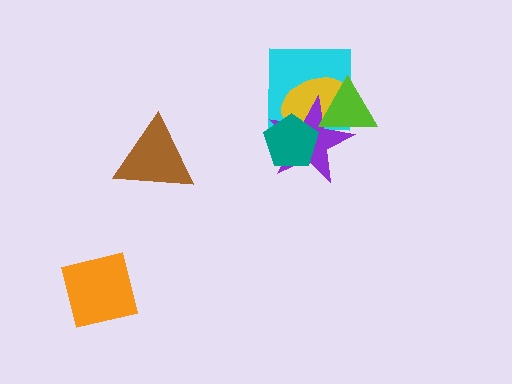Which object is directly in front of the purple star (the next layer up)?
The teal pentagon is directly in front of the purple star.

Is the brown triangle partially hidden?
No, no other shape covers it.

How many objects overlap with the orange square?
0 objects overlap with the orange square.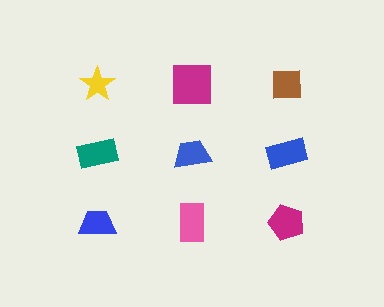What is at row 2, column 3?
A blue rectangle.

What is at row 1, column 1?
A yellow star.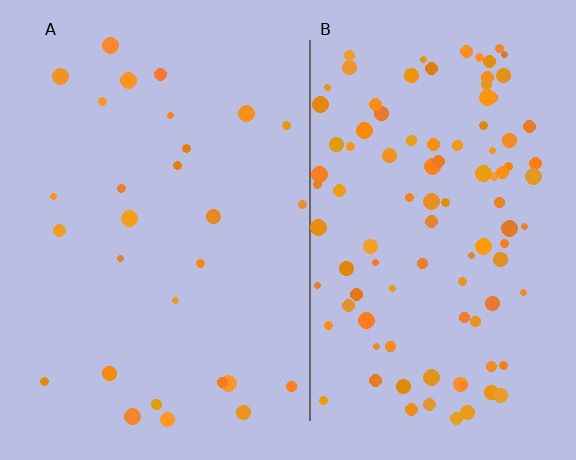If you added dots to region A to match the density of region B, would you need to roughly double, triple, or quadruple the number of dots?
Approximately quadruple.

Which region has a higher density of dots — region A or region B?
B (the right).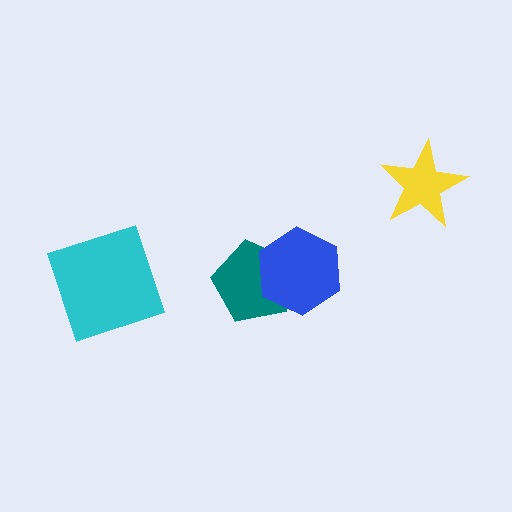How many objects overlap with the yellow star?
0 objects overlap with the yellow star.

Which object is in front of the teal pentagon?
The blue hexagon is in front of the teal pentagon.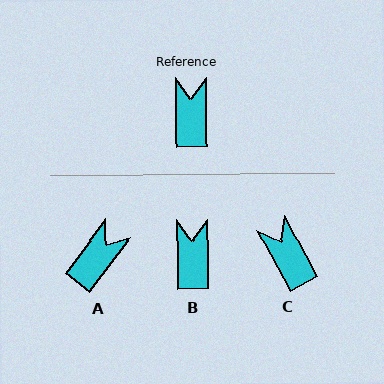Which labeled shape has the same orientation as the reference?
B.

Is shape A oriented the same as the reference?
No, it is off by about 38 degrees.